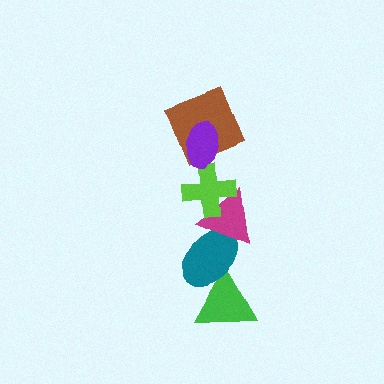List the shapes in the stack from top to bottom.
From top to bottom: the purple ellipse, the brown square, the lime cross, the magenta triangle, the teal ellipse, the green triangle.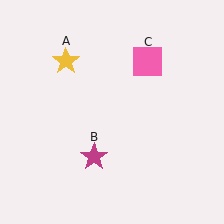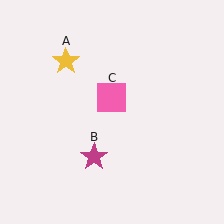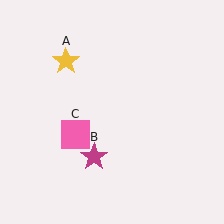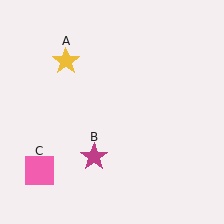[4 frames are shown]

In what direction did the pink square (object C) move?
The pink square (object C) moved down and to the left.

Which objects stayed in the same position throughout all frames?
Yellow star (object A) and magenta star (object B) remained stationary.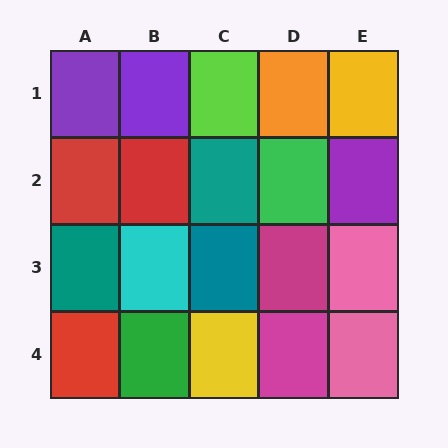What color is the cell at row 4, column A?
Red.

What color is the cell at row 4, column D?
Magenta.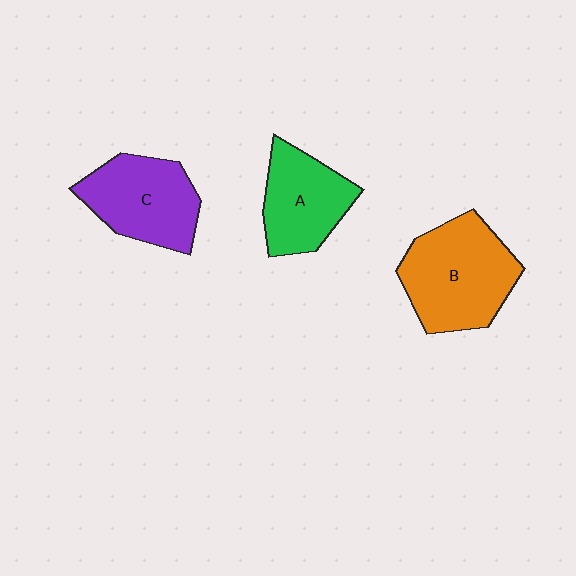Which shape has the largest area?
Shape B (orange).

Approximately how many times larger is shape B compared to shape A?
Approximately 1.4 times.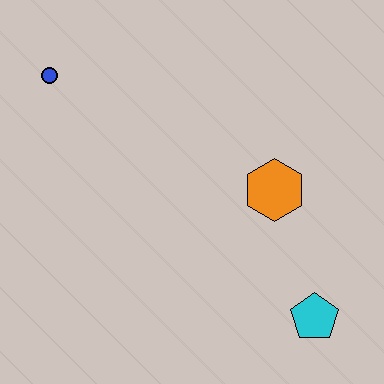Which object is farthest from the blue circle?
The cyan pentagon is farthest from the blue circle.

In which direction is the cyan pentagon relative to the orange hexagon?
The cyan pentagon is below the orange hexagon.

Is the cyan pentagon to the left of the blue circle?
No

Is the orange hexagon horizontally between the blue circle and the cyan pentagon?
Yes